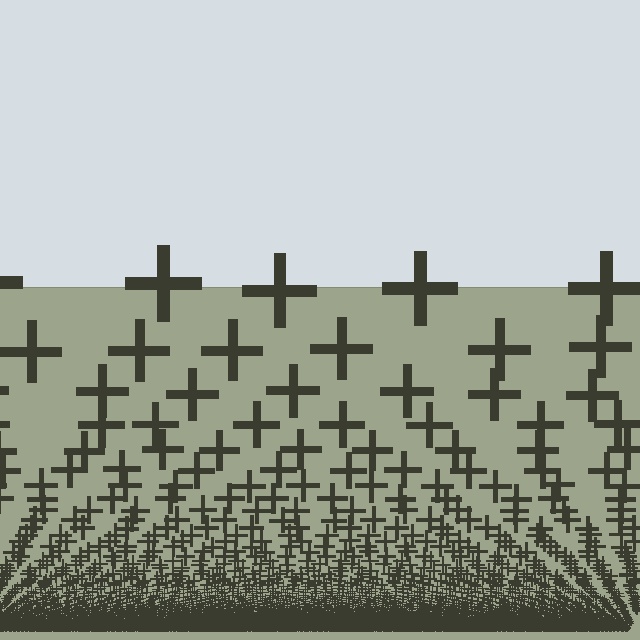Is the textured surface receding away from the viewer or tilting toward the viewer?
The surface appears to tilt toward the viewer. Texture elements get larger and sparser toward the top.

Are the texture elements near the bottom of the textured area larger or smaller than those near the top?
Smaller. The gradient is inverted — elements near the bottom are smaller and denser.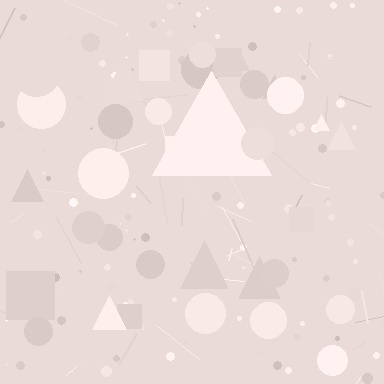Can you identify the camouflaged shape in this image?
The camouflaged shape is a triangle.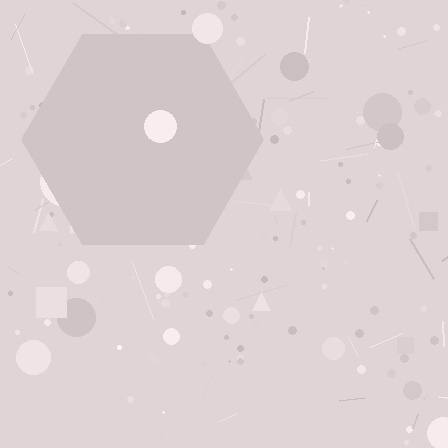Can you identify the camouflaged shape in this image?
The camouflaged shape is a hexagon.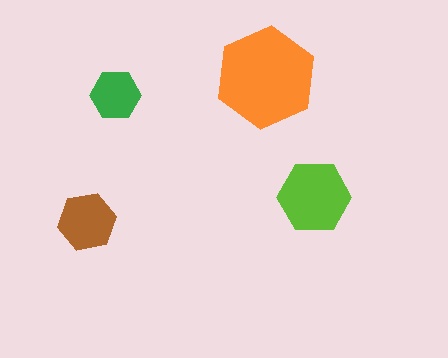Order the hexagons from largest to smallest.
the orange one, the lime one, the brown one, the green one.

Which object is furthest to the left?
The brown hexagon is leftmost.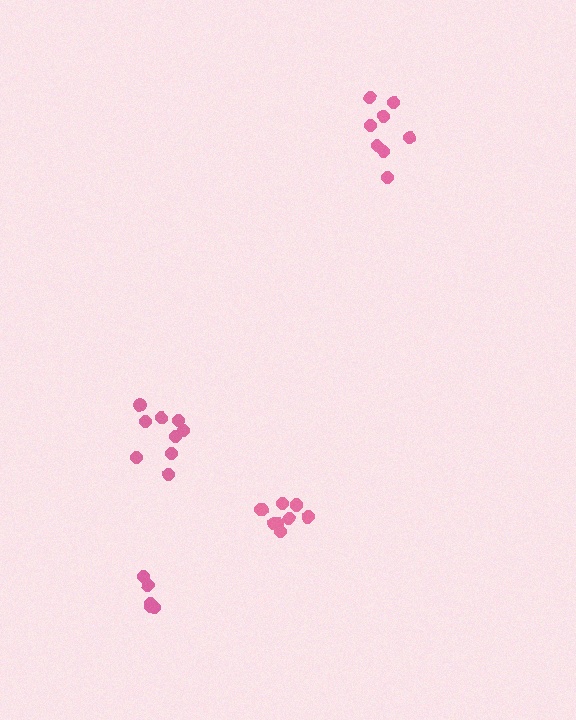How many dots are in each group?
Group 1: 5 dots, Group 2: 9 dots, Group 3: 9 dots, Group 4: 8 dots (31 total).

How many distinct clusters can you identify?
There are 4 distinct clusters.